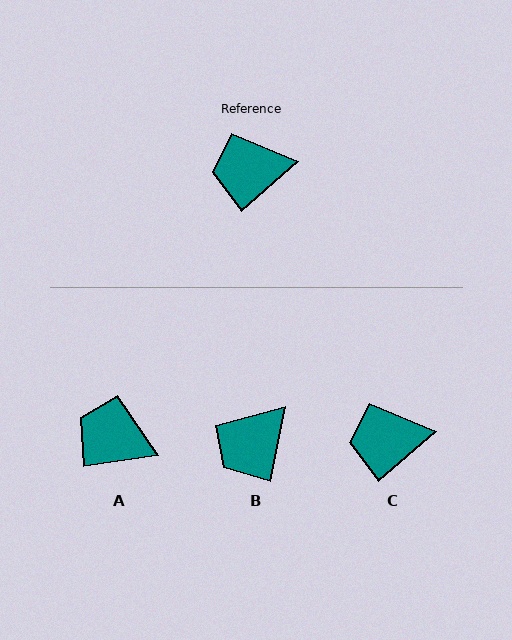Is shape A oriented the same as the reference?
No, it is off by about 33 degrees.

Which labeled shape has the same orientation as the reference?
C.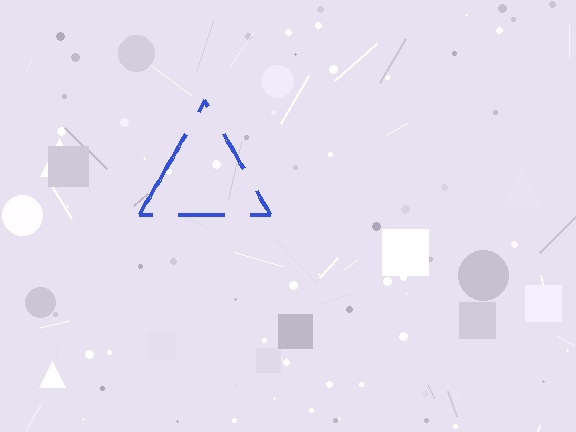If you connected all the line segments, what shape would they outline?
They would outline a triangle.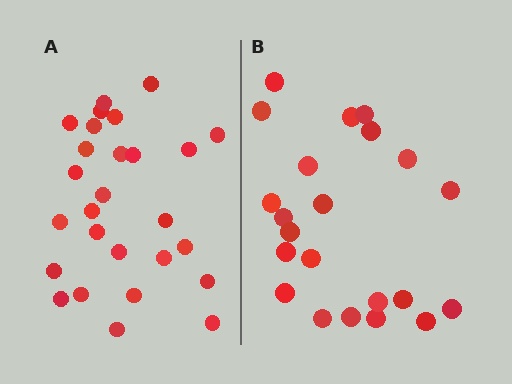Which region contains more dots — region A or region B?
Region A (the left region) has more dots.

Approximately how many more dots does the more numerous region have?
Region A has about 5 more dots than region B.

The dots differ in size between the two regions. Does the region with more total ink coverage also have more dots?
No. Region B has more total ink coverage because its dots are larger, but region A actually contains more individual dots. Total area can be misleading — the number of items is what matters here.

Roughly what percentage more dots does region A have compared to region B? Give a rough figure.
About 25% more.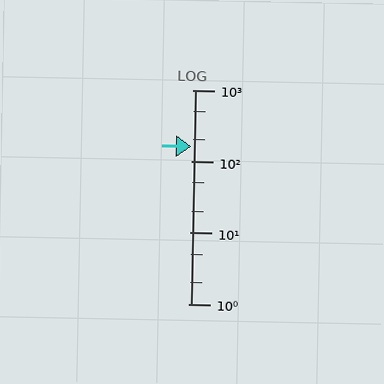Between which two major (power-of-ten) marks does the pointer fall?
The pointer is between 100 and 1000.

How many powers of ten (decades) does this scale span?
The scale spans 3 decades, from 1 to 1000.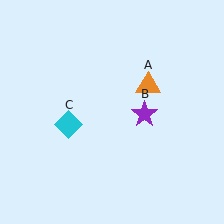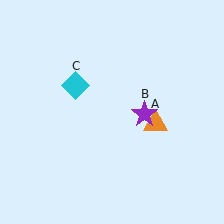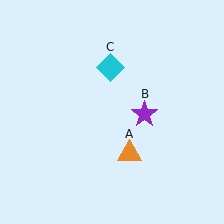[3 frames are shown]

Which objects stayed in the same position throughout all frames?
Purple star (object B) remained stationary.